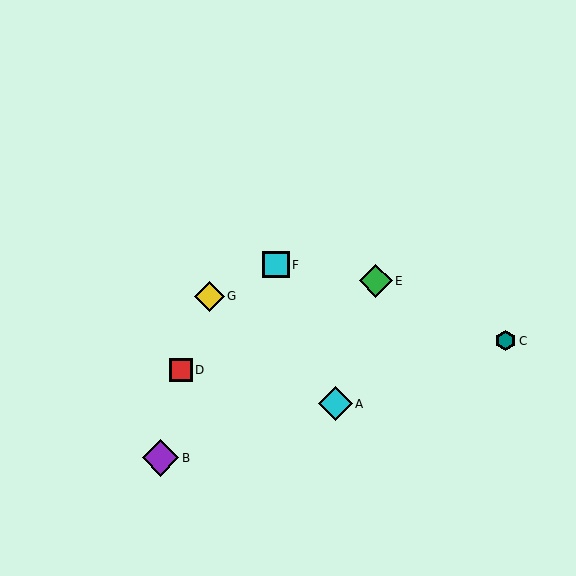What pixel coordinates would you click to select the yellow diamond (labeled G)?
Click at (209, 296) to select the yellow diamond G.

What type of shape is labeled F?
Shape F is a cyan square.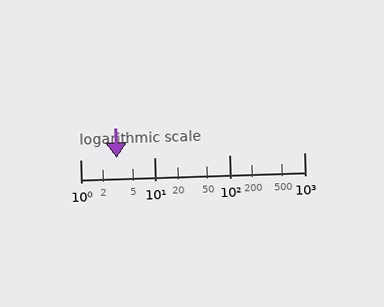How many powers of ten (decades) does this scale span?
The scale spans 3 decades, from 1 to 1000.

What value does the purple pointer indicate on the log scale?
The pointer indicates approximately 3.1.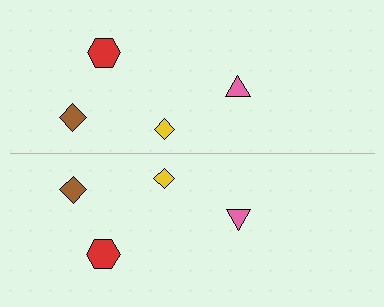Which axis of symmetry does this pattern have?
The pattern has a horizontal axis of symmetry running through the center of the image.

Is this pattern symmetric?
Yes, this pattern has bilateral (reflection) symmetry.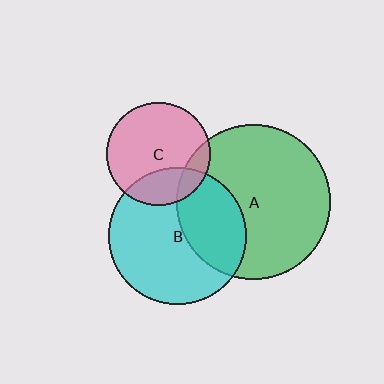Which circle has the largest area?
Circle A (green).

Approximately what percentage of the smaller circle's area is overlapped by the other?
Approximately 15%.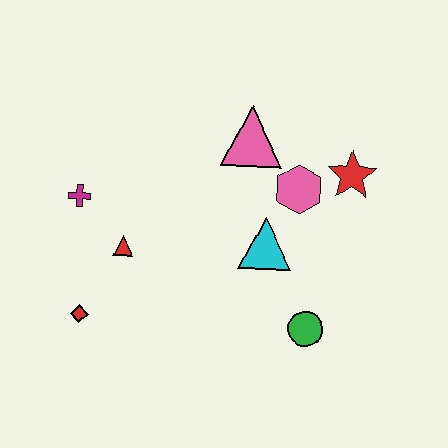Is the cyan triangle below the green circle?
No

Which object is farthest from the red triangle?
The red star is farthest from the red triangle.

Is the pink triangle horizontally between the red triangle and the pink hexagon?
Yes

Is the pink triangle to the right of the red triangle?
Yes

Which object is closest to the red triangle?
The magenta cross is closest to the red triangle.